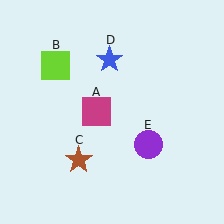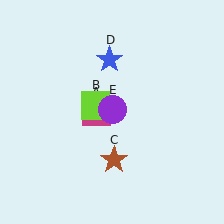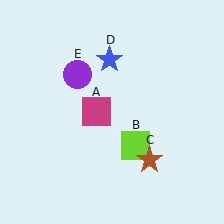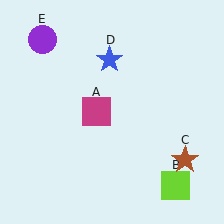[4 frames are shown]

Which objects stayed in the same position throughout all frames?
Magenta square (object A) and blue star (object D) remained stationary.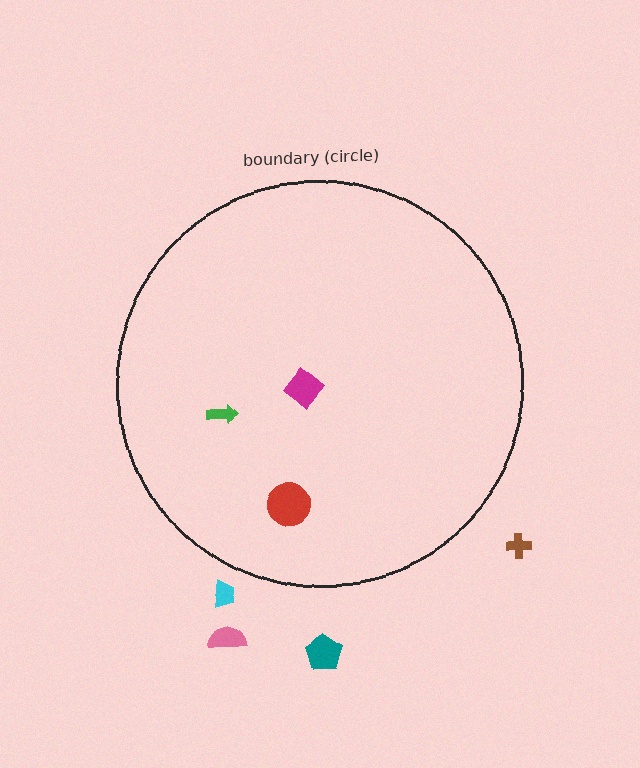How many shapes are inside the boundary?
3 inside, 4 outside.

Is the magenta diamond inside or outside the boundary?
Inside.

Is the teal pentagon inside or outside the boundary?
Outside.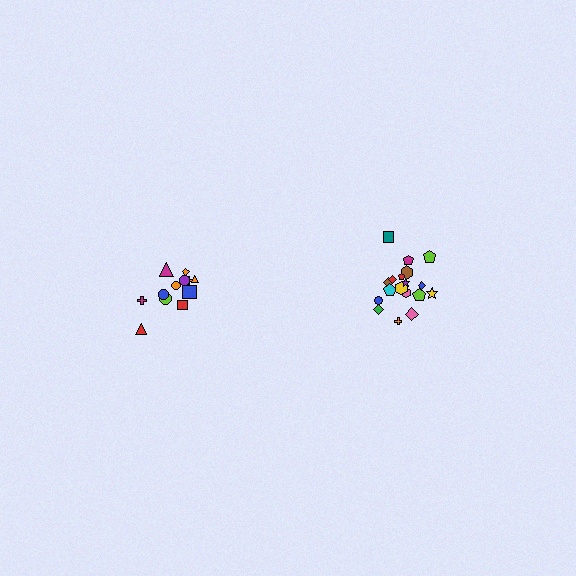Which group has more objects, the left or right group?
The right group.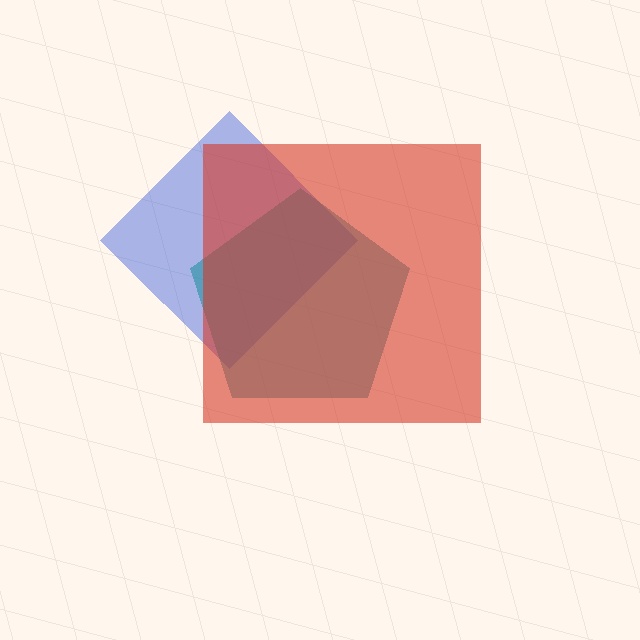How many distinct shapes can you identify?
There are 3 distinct shapes: a blue diamond, a teal pentagon, a red square.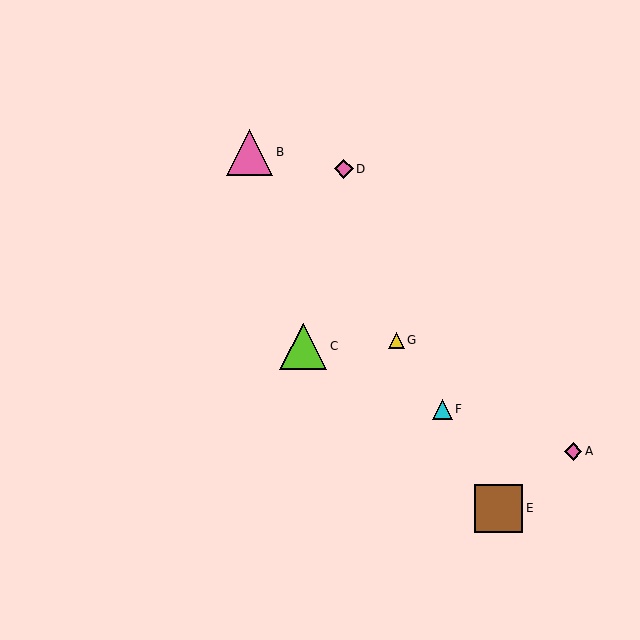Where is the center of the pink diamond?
The center of the pink diamond is at (344, 169).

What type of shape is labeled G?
Shape G is a yellow triangle.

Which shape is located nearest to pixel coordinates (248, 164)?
The pink triangle (labeled B) at (250, 152) is nearest to that location.